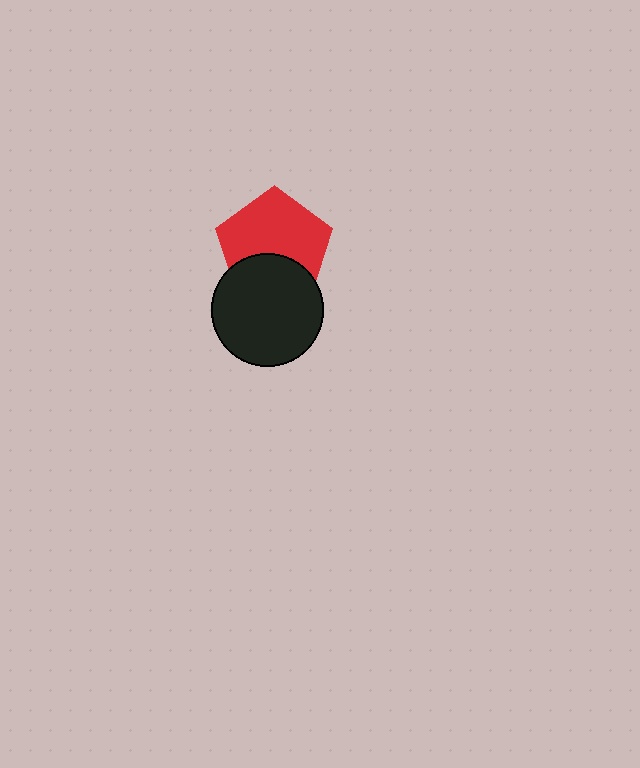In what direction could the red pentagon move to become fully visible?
The red pentagon could move up. That would shift it out from behind the black circle entirely.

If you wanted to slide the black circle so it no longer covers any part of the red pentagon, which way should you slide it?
Slide it down — that is the most direct way to separate the two shapes.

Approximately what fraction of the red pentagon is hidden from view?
Roughly 34% of the red pentagon is hidden behind the black circle.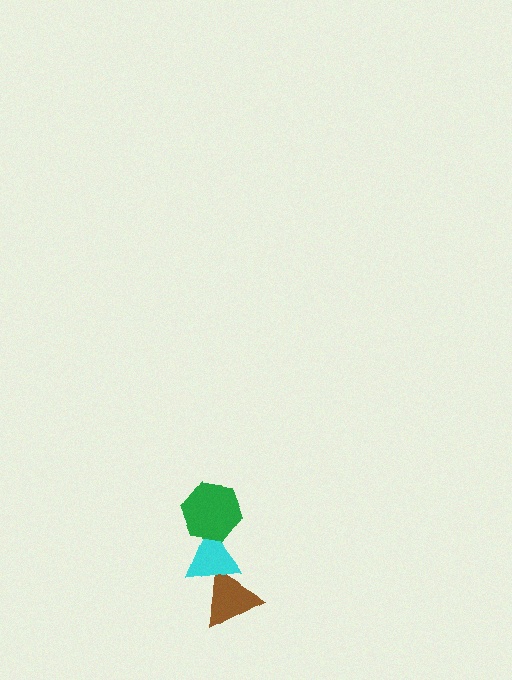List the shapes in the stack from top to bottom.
From top to bottom: the green hexagon, the cyan triangle, the brown triangle.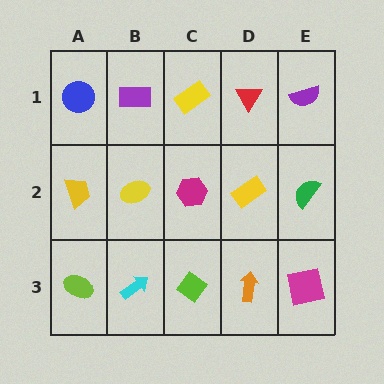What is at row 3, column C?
A lime diamond.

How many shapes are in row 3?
5 shapes.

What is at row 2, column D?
A yellow rectangle.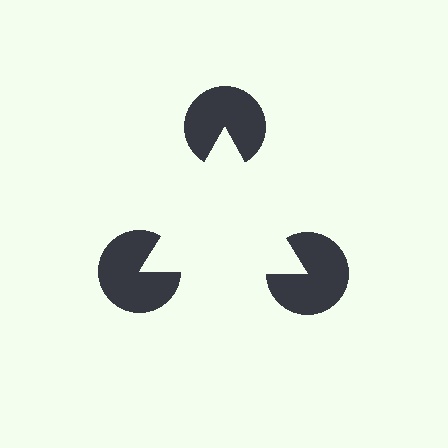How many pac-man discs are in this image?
There are 3 — one at each vertex of the illusory triangle.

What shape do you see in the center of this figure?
An illusory triangle — its edges are inferred from the aligned wedge cuts in the pac-man discs, not physically drawn.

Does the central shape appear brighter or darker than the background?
It typically appears slightly brighter than the background, even though no actual brightness change is drawn.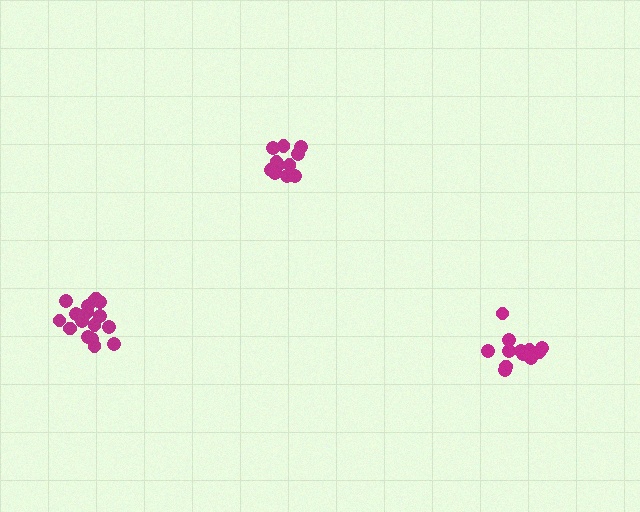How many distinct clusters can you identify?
There are 3 distinct clusters.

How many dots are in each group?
Group 1: 13 dots, Group 2: 13 dots, Group 3: 18 dots (44 total).